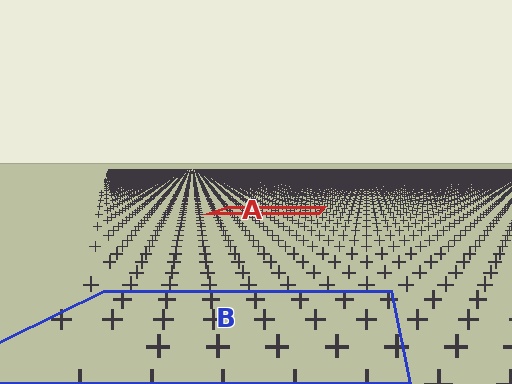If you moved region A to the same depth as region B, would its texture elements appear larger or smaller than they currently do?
They would appear larger. At a closer depth, the same texture elements are projected at a bigger on-screen size.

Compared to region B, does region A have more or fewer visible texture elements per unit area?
Region A has more texture elements per unit area — they are packed more densely because it is farther away.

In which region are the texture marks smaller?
The texture marks are smaller in region A, because it is farther away.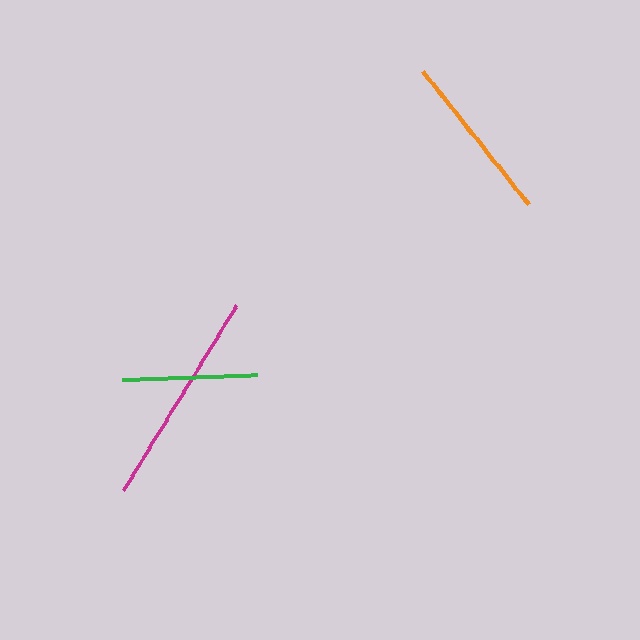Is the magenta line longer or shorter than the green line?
The magenta line is longer than the green line.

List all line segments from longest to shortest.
From longest to shortest: magenta, orange, green.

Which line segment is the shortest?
The green line is the shortest at approximately 135 pixels.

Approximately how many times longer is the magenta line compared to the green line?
The magenta line is approximately 1.6 times the length of the green line.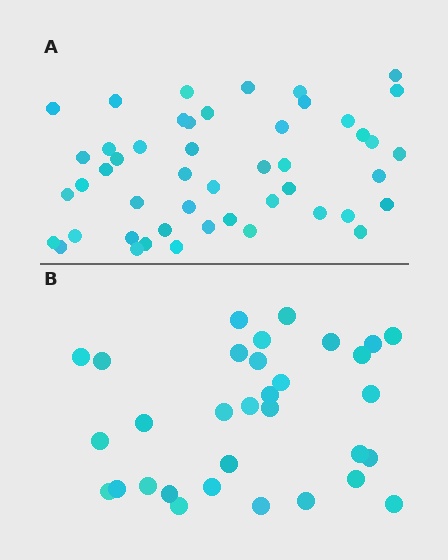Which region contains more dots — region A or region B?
Region A (the top region) has more dots.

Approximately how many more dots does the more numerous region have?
Region A has approximately 15 more dots than region B.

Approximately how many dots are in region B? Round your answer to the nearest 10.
About 30 dots. (The exact count is 32, which rounds to 30.)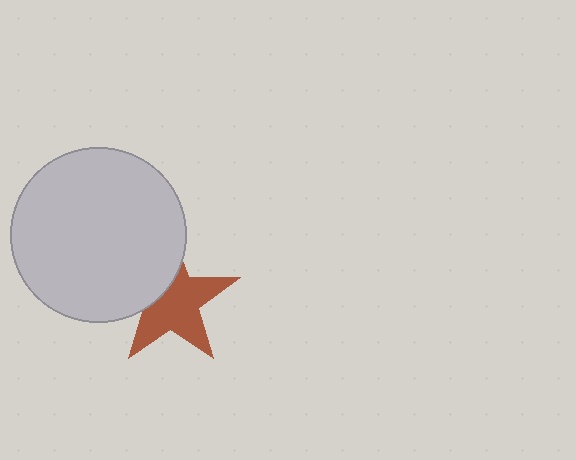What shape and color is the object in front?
The object in front is a light gray circle.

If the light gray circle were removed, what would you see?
You would see the complete brown star.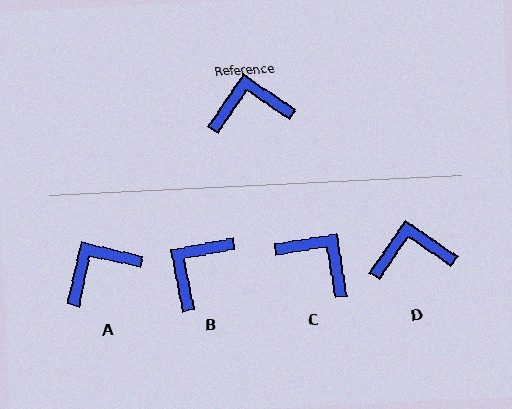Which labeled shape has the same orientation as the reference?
D.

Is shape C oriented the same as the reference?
No, it is off by about 46 degrees.